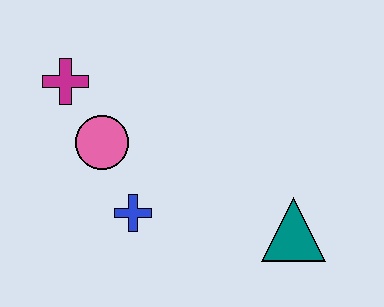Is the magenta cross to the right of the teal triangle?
No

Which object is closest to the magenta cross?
The pink circle is closest to the magenta cross.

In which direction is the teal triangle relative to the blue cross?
The teal triangle is to the right of the blue cross.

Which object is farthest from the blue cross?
The teal triangle is farthest from the blue cross.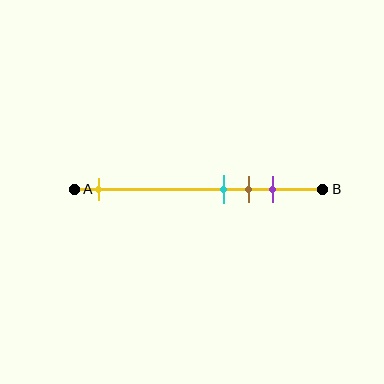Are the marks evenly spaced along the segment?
No, the marks are not evenly spaced.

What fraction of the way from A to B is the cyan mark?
The cyan mark is approximately 60% (0.6) of the way from A to B.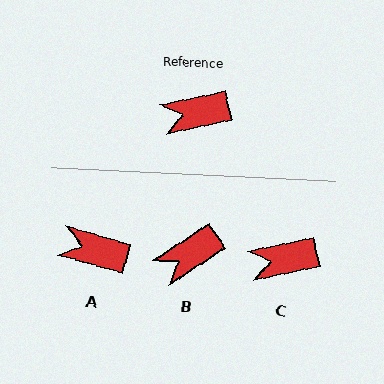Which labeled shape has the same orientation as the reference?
C.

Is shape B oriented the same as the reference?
No, it is off by about 22 degrees.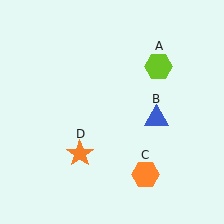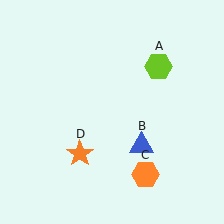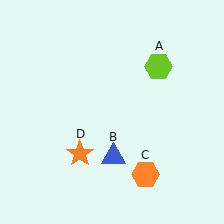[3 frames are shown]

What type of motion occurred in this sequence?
The blue triangle (object B) rotated clockwise around the center of the scene.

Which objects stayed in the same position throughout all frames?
Lime hexagon (object A) and orange hexagon (object C) and orange star (object D) remained stationary.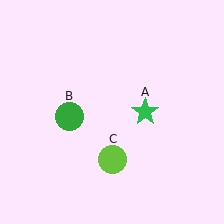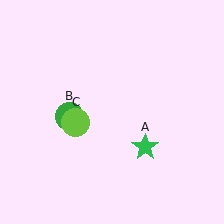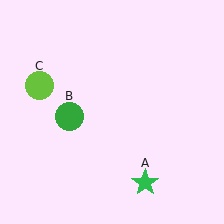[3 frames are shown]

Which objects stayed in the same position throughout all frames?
Green circle (object B) remained stationary.